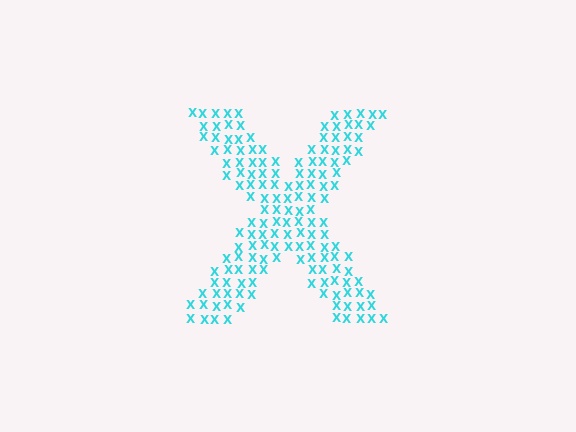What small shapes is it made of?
It is made of small letter X's.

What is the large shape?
The large shape is the letter X.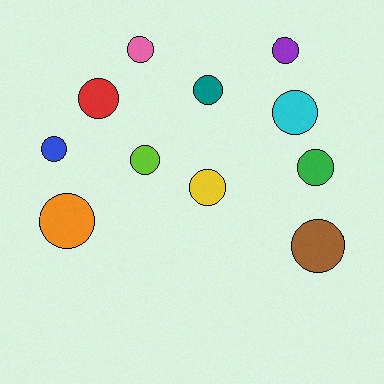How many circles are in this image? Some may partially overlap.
There are 11 circles.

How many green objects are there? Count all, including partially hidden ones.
There is 1 green object.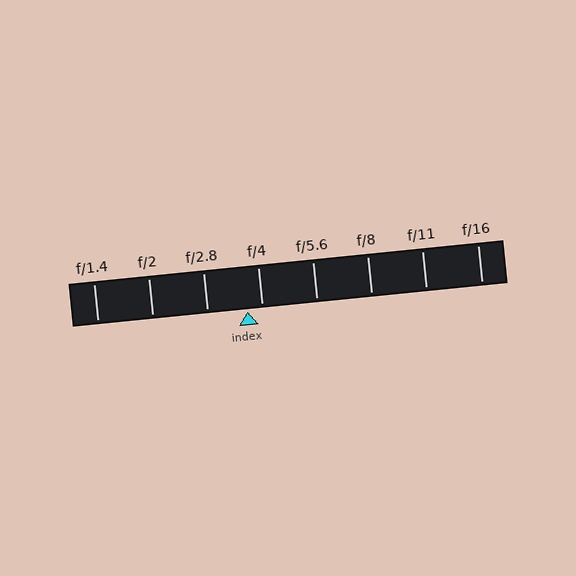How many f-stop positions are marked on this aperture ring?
There are 8 f-stop positions marked.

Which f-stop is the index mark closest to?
The index mark is closest to f/4.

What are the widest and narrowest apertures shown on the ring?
The widest aperture shown is f/1.4 and the narrowest is f/16.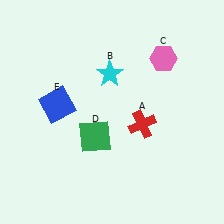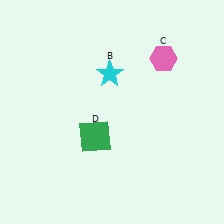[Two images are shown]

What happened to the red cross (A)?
The red cross (A) was removed in Image 2. It was in the bottom-right area of Image 1.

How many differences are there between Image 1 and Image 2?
There are 2 differences between the two images.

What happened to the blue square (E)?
The blue square (E) was removed in Image 2. It was in the top-left area of Image 1.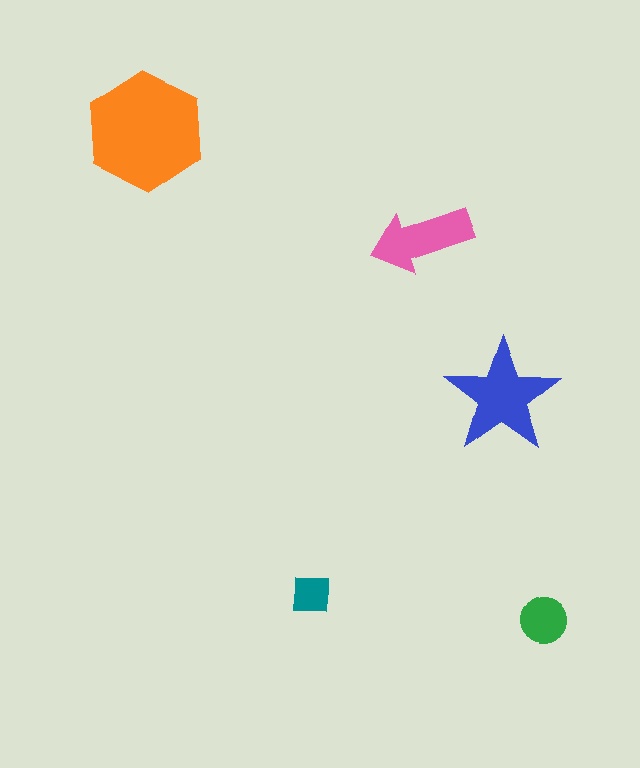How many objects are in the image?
There are 5 objects in the image.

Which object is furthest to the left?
The orange hexagon is leftmost.